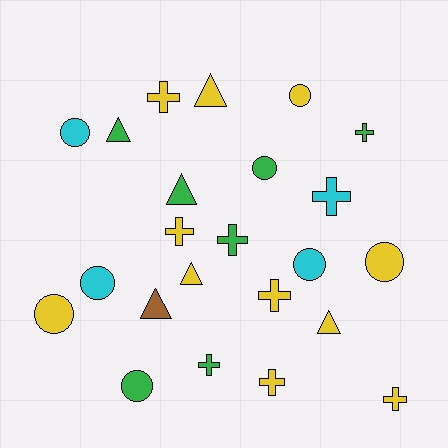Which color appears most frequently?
Yellow, with 11 objects.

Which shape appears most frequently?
Cross, with 9 objects.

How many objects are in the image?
There are 23 objects.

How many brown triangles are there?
There is 1 brown triangle.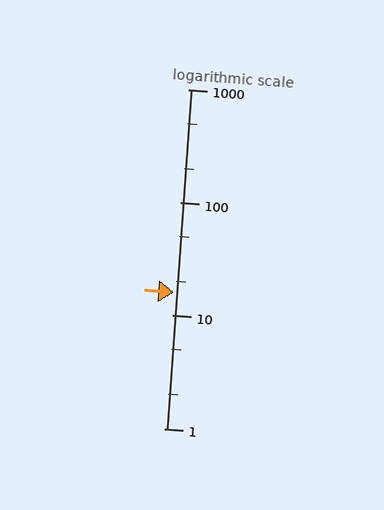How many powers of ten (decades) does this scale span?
The scale spans 3 decades, from 1 to 1000.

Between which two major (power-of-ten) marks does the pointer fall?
The pointer is between 10 and 100.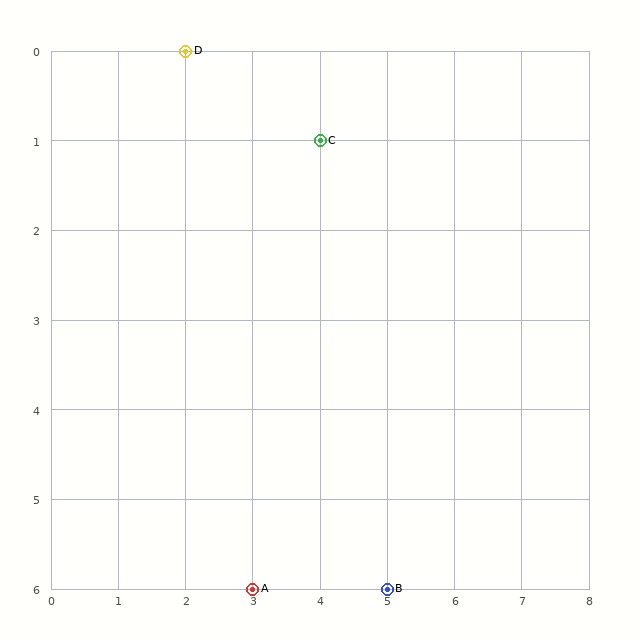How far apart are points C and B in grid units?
Points C and B are 1 column and 5 rows apart (about 5.1 grid units diagonally).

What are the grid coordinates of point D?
Point D is at grid coordinates (2, 0).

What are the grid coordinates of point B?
Point B is at grid coordinates (5, 6).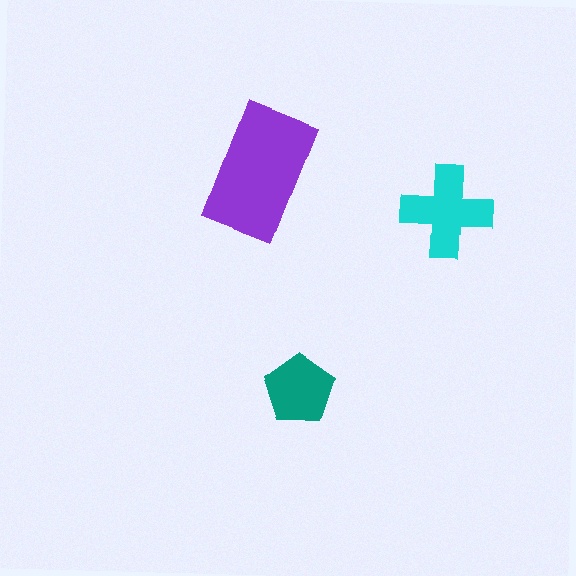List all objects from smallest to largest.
The teal pentagon, the cyan cross, the purple rectangle.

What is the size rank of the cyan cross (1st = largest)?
2nd.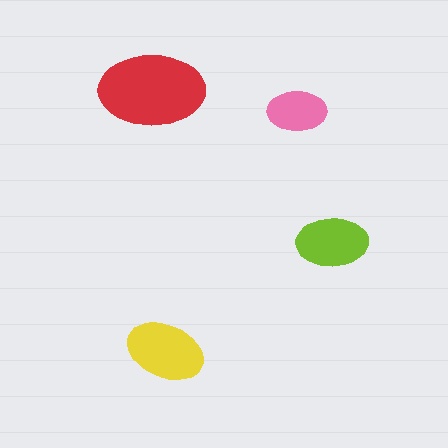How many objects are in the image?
There are 4 objects in the image.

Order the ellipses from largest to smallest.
the red one, the yellow one, the lime one, the pink one.